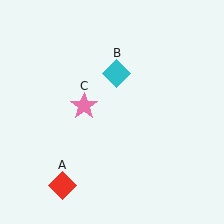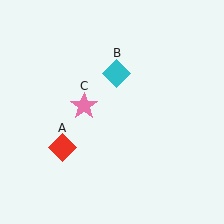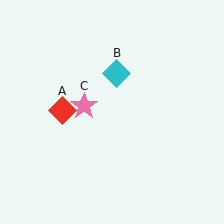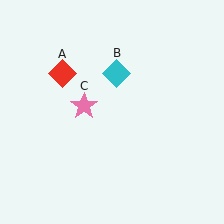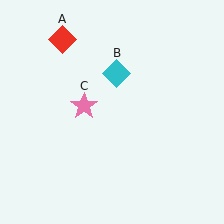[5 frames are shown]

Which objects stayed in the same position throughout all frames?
Cyan diamond (object B) and pink star (object C) remained stationary.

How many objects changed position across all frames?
1 object changed position: red diamond (object A).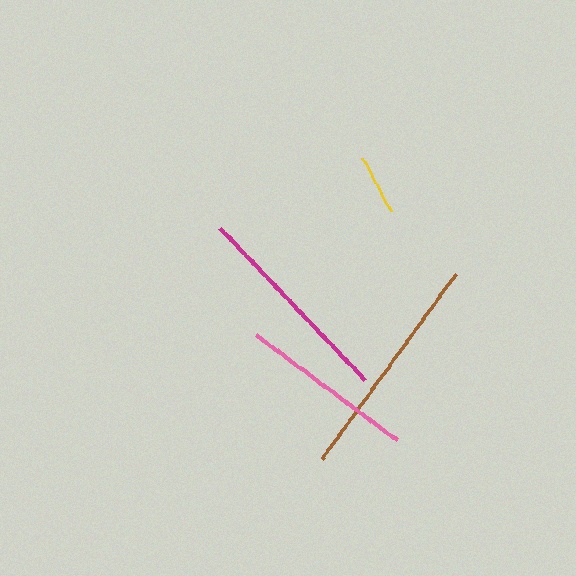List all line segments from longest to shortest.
From longest to shortest: brown, magenta, pink, yellow.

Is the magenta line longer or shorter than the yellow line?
The magenta line is longer than the yellow line.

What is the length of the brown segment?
The brown segment is approximately 228 pixels long.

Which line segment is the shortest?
The yellow line is the shortest at approximately 61 pixels.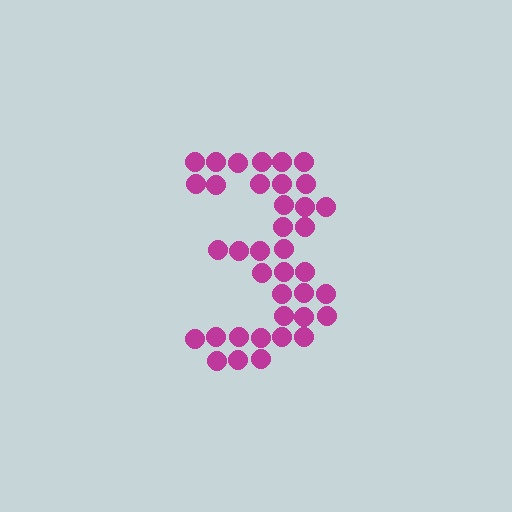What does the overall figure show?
The overall figure shows the digit 3.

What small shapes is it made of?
It is made of small circles.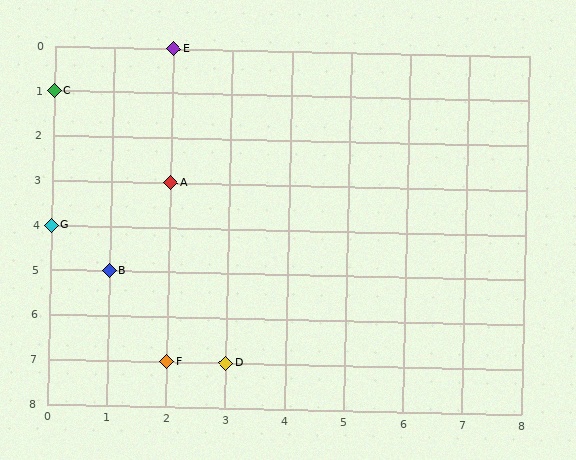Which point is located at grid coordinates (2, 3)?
Point A is at (2, 3).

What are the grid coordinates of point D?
Point D is at grid coordinates (3, 7).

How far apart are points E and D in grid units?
Points E and D are 1 column and 7 rows apart (about 7.1 grid units diagonally).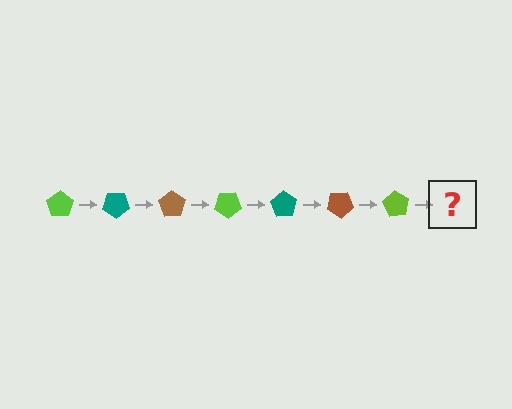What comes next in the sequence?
The next element should be a teal pentagon, rotated 245 degrees from the start.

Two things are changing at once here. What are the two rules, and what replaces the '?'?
The two rules are that it rotates 35 degrees each step and the color cycles through lime, teal, and brown. The '?' should be a teal pentagon, rotated 245 degrees from the start.